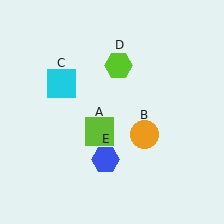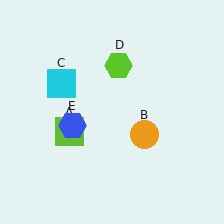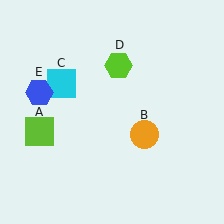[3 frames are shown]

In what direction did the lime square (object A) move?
The lime square (object A) moved left.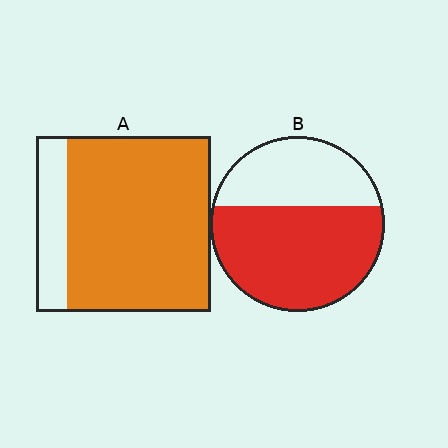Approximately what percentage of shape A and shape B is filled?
A is approximately 80% and B is approximately 65%.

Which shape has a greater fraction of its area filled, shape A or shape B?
Shape A.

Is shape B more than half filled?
Yes.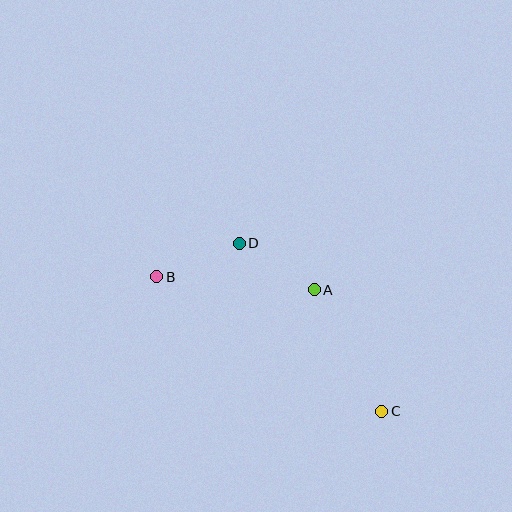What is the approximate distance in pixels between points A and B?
The distance between A and B is approximately 158 pixels.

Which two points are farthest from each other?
Points B and C are farthest from each other.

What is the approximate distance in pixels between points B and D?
The distance between B and D is approximately 89 pixels.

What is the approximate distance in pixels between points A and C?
The distance between A and C is approximately 139 pixels.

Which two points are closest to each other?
Points A and D are closest to each other.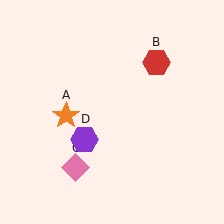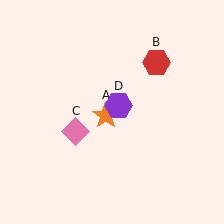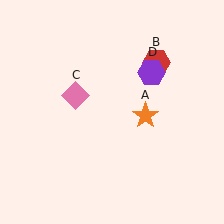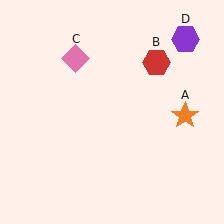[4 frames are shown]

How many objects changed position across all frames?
3 objects changed position: orange star (object A), pink diamond (object C), purple hexagon (object D).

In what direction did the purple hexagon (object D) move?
The purple hexagon (object D) moved up and to the right.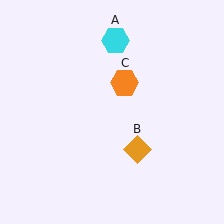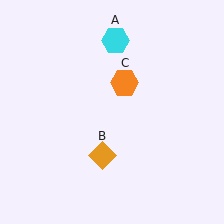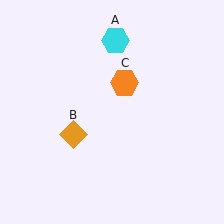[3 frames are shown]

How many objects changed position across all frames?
1 object changed position: orange diamond (object B).